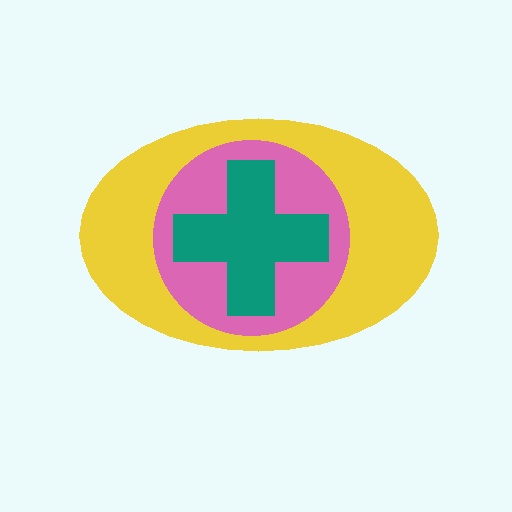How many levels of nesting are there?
3.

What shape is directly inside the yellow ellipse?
The pink circle.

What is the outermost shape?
The yellow ellipse.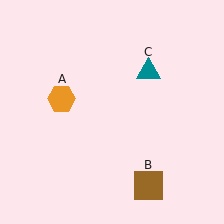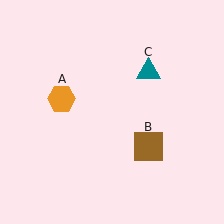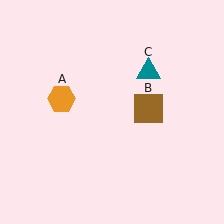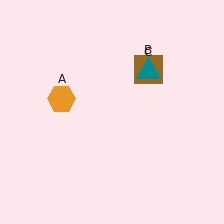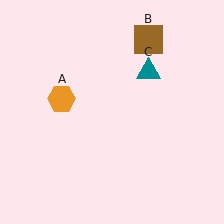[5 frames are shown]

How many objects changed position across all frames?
1 object changed position: brown square (object B).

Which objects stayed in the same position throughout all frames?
Orange hexagon (object A) and teal triangle (object C) remained stationary.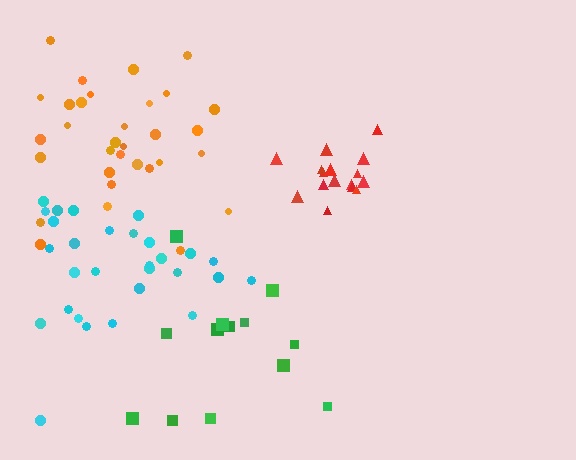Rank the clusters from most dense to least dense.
red, orange, cyan, green.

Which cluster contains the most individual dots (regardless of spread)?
Orange (33).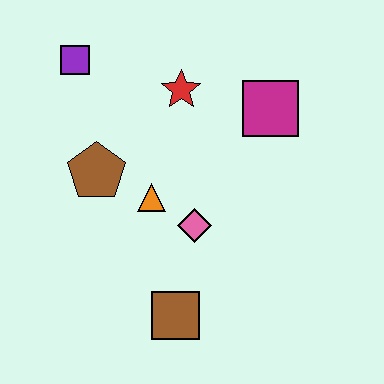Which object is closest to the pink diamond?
The orange triangle is closest to the pink diamond.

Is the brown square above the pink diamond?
No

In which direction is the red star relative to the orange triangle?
The red star is above the orange triangle.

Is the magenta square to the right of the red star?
Yes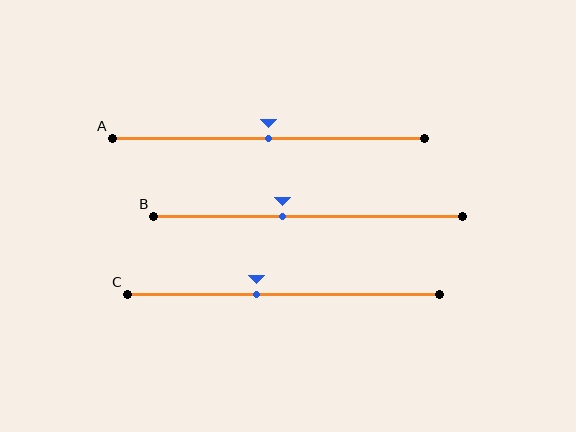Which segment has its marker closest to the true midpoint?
Segment A has its marker closest to the true midpoint.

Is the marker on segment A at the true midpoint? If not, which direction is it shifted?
Yes, the marker on segment A is at the true midpoint.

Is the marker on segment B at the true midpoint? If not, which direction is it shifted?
No, the marker on segment B is shifted to the left by about 8% of the segment length.